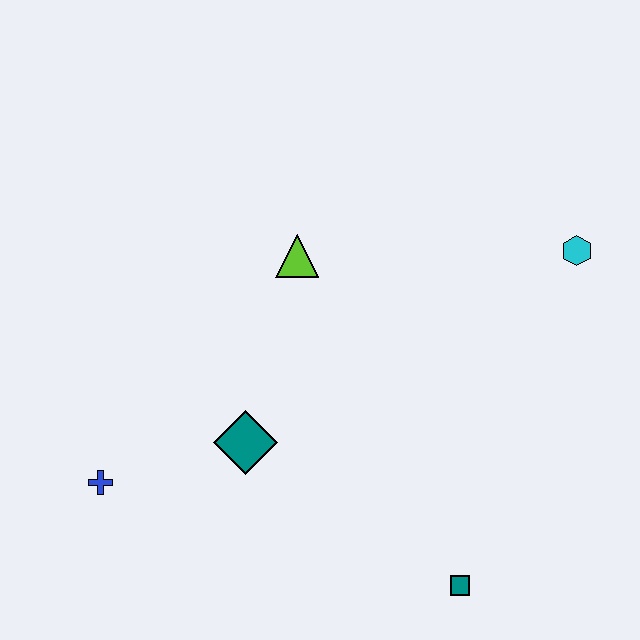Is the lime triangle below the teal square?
No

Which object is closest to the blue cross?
The teal diamond is closest to the blue cross.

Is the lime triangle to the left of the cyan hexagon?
Yes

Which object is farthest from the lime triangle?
The teal square is farthest from the lime triangle.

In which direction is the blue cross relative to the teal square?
The blue cross is to the left of the teal square.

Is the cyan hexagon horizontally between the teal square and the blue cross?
No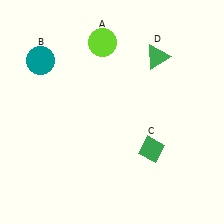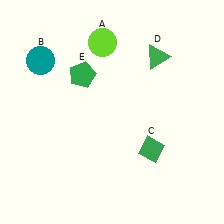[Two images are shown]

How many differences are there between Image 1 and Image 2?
There is 1 difference between the two images.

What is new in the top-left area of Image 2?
A green pentagon (E) was added in the top-left area of Image 2.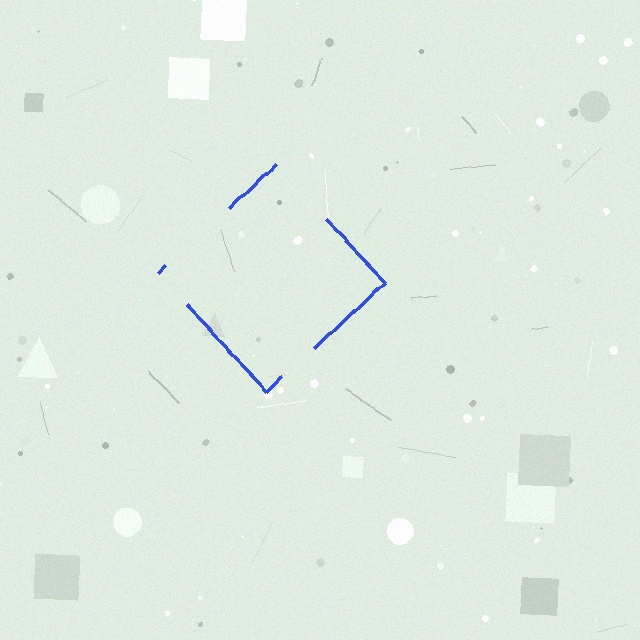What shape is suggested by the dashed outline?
The dashed outline suggests a diamond.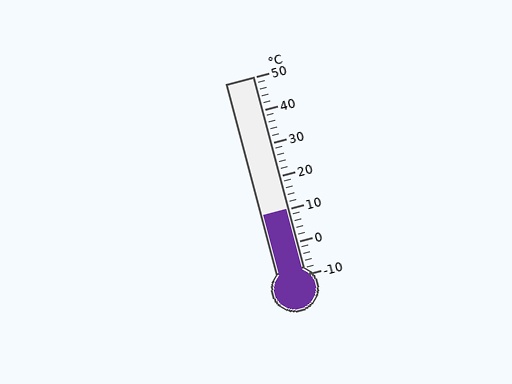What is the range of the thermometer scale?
The thermometer scale ranges from -10°C to 50°C.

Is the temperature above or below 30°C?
The temperature is below 30°C.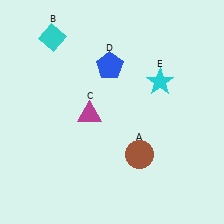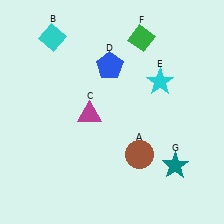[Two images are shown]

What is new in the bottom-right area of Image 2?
A teal star (G) was added in the bottom-right area of Image 2.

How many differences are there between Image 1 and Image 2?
There are 2 differences between the two images.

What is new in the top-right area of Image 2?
A green diamond (F) was added in the top-right area of Image 2.